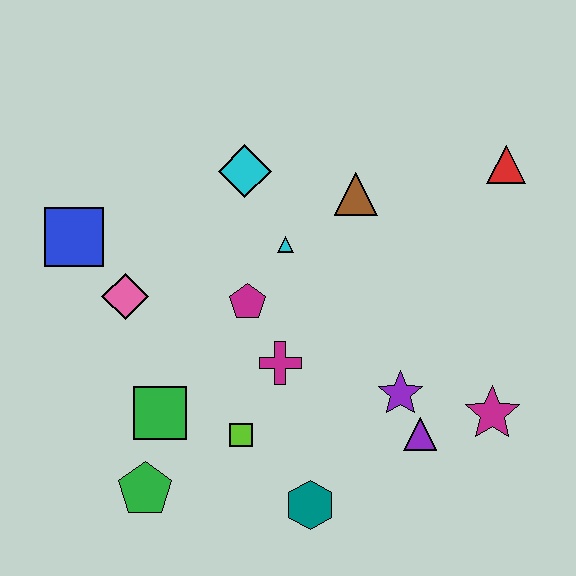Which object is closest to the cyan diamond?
The cyan triangle is closest to the cyan diamond.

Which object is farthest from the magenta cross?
The red triangle is farthest from the magenta cross.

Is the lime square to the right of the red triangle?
No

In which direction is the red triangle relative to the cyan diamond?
The red triangle is to the right of the cyan diamond.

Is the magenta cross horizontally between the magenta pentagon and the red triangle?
Yes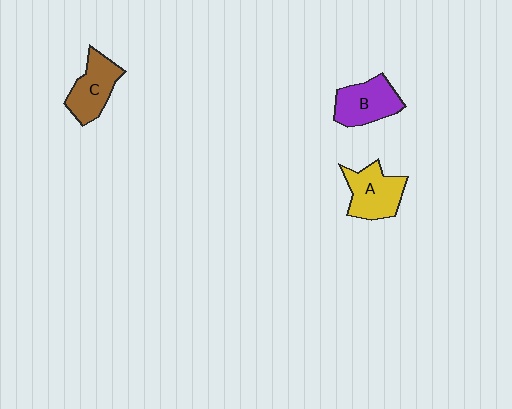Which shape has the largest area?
Shape A (yellow).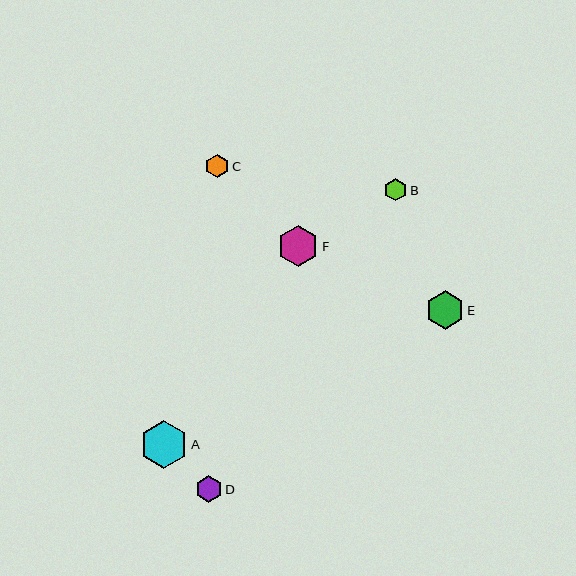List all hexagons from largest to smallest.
From largest to smallest: A, F, E, D, C, B.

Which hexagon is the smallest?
Hexagon B is the smallest with a size of approximately 22 pixels.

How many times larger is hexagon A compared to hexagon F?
Hexagon A is approximately 1.2 times the size of hexagon F.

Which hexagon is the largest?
Hexagon A is the largest with a size of approximately 48 pixels.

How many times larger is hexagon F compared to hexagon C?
Hexagon F is approximately 1.7 times the size of hexagon C.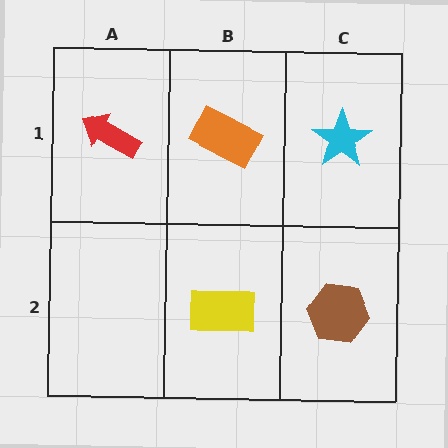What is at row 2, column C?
A brown hexagon.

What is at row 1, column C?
A cyan star.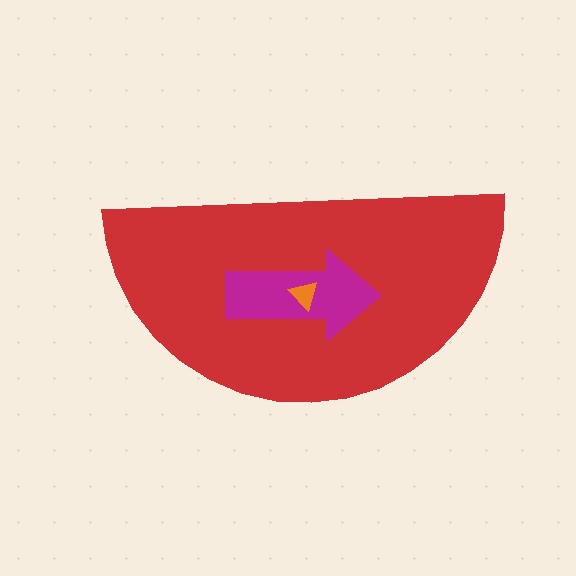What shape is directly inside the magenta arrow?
The orange triangle.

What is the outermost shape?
The red semicircle.